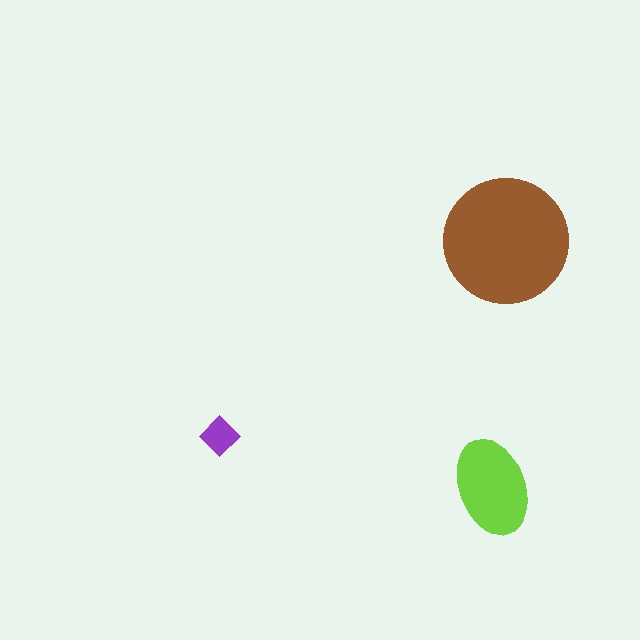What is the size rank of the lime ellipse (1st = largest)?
2nd.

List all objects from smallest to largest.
The purple diamond, the lime ellipse, the brown circle.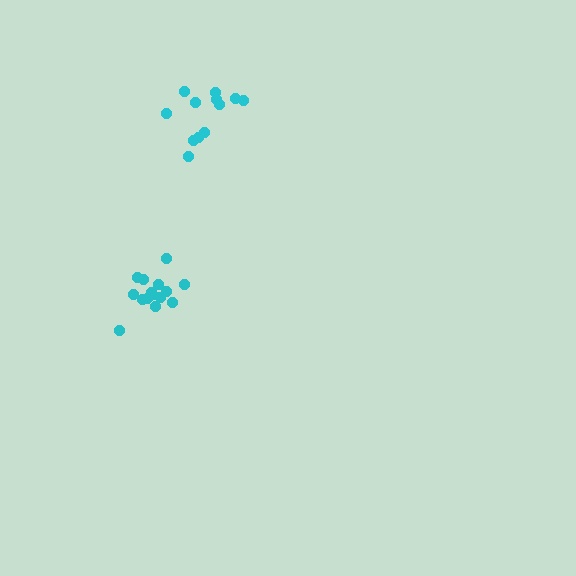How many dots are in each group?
Group 1: 15 dots, Group 2: 12 dots (27 total).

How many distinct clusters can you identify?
There are 2 distinct clusters.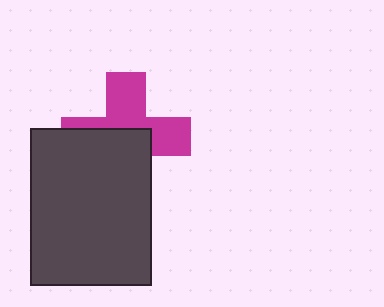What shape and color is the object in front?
The object in front is a dark gray rectangle.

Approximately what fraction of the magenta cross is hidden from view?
Roughly 51% of the magenta cross is hidden behind the dark gray rectangle.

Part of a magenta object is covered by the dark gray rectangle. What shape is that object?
It is a cross.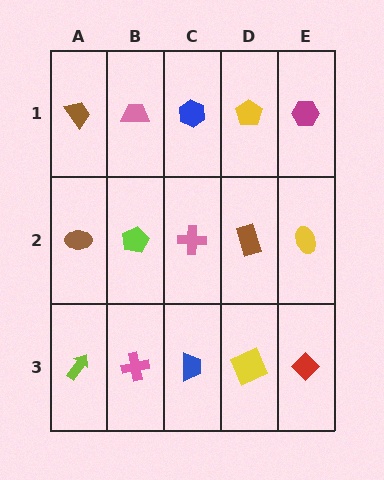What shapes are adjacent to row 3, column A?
A brown ellipse (row 2, column A), a pink cross (row 3, column B).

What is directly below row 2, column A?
A lime arrow.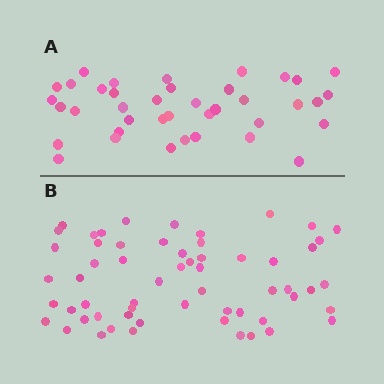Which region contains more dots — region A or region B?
Region B (the bottom region) has more dots.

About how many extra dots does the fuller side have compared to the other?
Region B has approximately 20 more dots than region A.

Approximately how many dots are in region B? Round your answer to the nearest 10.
About 60 dots. (The exact count is 59, which rounds to 60.)